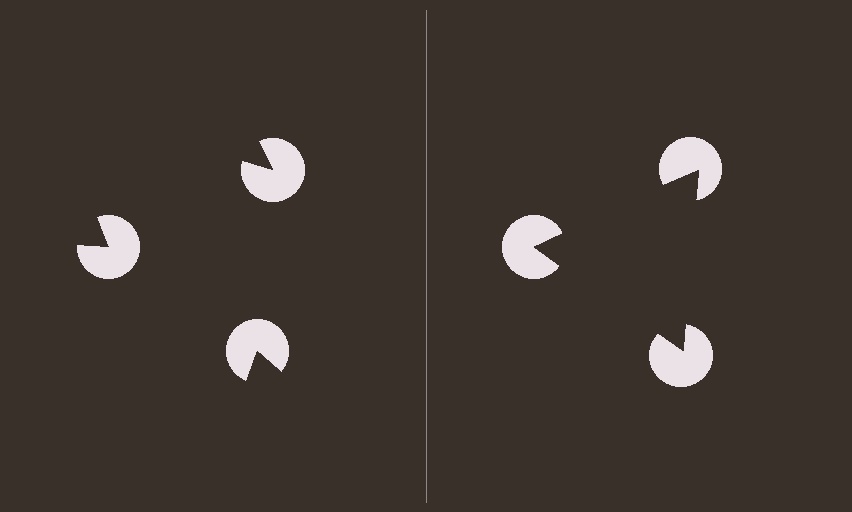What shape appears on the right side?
An illusory triangle.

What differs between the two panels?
The pac-man discs are positioned identically on both sides; only the wedge orientations differ. On the right they align to a triangle; on the left they are misaligned.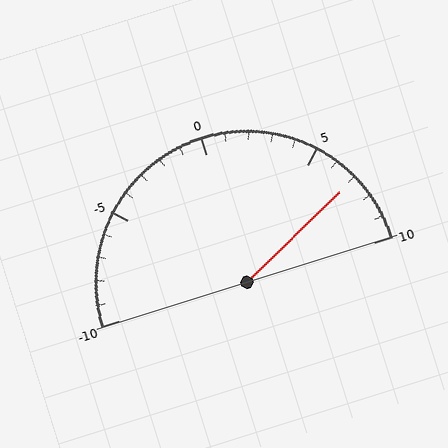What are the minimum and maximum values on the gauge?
The gauge ranges from -10 to 10.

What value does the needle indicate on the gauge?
The needle indicates approximately 7.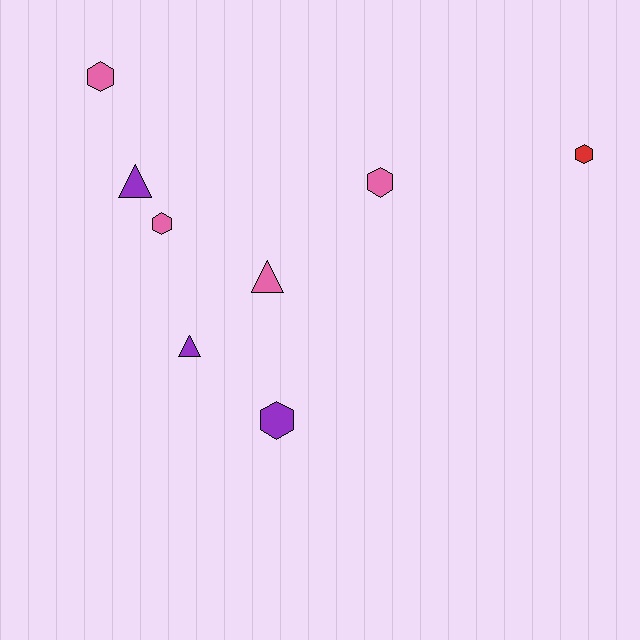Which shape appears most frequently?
Hexagon, with 5 objects.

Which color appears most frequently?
Pink, with 4 objects.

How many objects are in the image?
There are 8 objects.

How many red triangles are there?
There are no red triangles.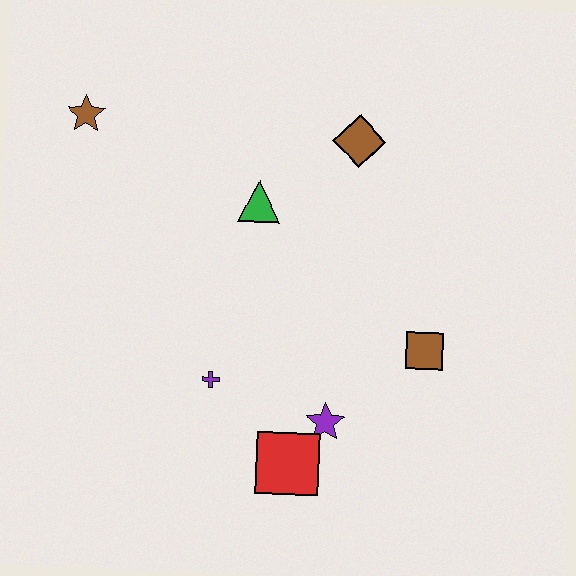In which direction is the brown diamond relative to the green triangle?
The brown diamond is to the right of the green triangle.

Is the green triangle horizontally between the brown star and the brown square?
Yes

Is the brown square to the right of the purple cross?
Yes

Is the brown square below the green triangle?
Yes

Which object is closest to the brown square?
The purple star is closest to the brown square.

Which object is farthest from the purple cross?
The brown star is farthest from the purple cross.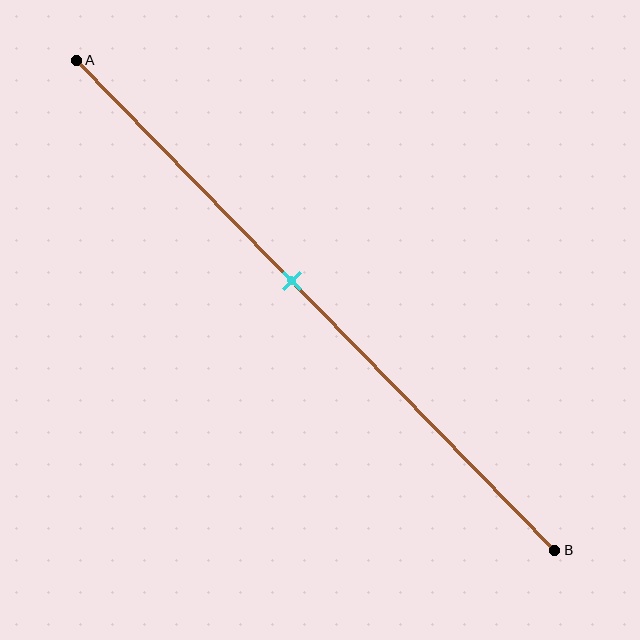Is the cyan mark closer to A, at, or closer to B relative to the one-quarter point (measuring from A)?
The cyan mark is closer to point B than the one-quarter point of segment AB.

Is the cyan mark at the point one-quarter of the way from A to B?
No, the mark is at about 45% from A, not at the 25% one-quarter point.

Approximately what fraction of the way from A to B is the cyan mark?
The cyan mark is approximately 45% of the way from A to B.